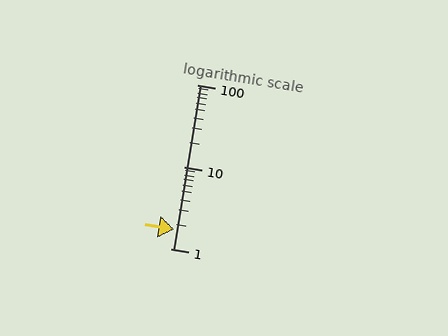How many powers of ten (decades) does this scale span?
The scale spans 2 decades, from 1 to 100.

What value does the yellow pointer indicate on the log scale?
The pointer indicates approximately 1.7.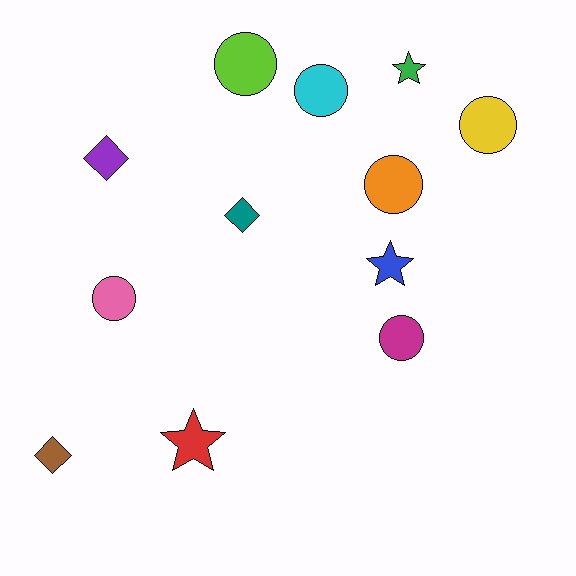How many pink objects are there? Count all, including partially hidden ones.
There is 1 pink object.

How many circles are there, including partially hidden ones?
There are 6 circles.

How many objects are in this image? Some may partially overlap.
There are 12 objects.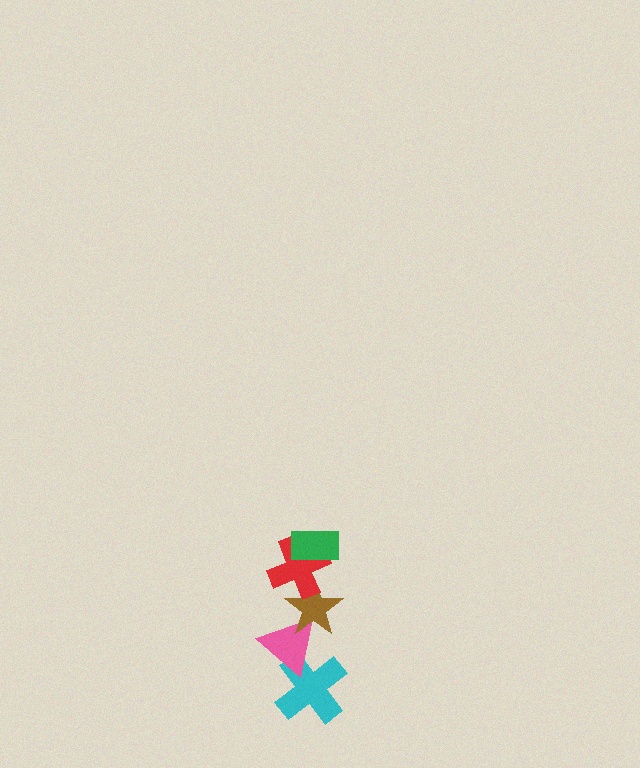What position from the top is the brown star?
The brown star is 3rd from the top.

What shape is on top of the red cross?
The green rectangle is on top of the red cross.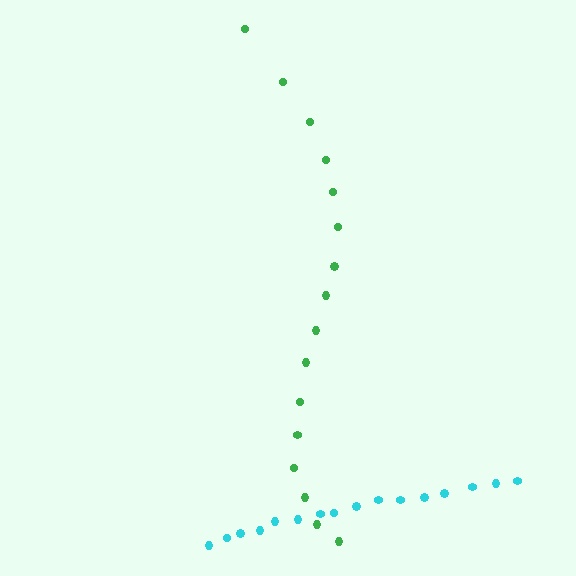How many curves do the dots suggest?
There are 2 distinct paths.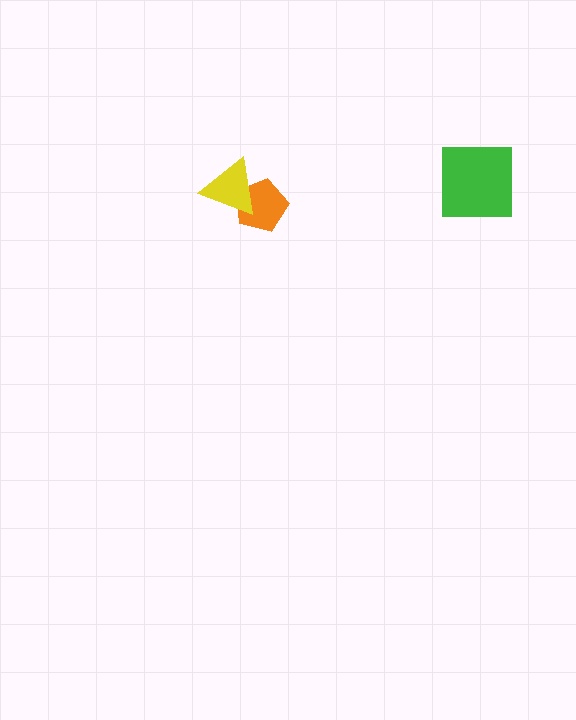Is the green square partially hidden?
No, no other shape covers it.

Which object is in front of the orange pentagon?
The yellow triangle is in front of the orange pentagon.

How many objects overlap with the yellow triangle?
1 object overlaps with the yellow triangle.